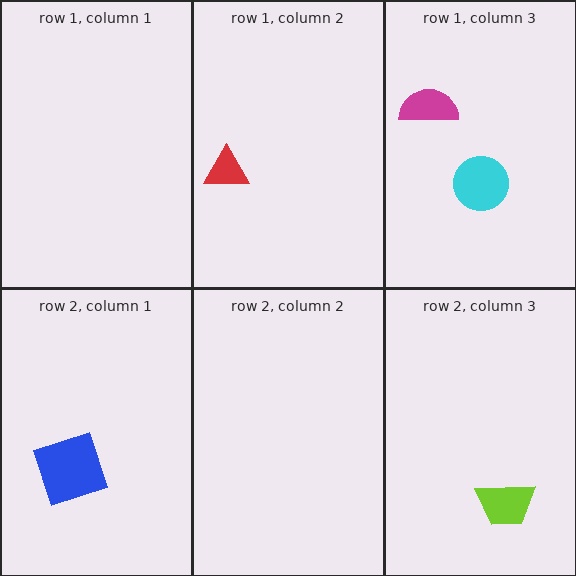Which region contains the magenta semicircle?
The row 1, column 3 region.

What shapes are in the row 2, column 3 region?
The lime trapezoid.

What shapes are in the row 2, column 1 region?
The blue square.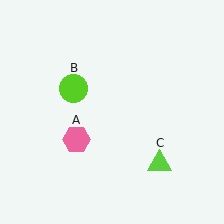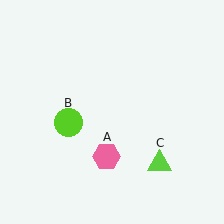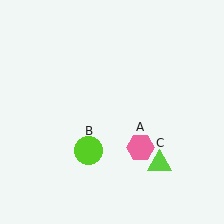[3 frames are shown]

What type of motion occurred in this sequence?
The pink hexagon (object A), lime circle (object B) rotated counterclockwise around the center of the scene.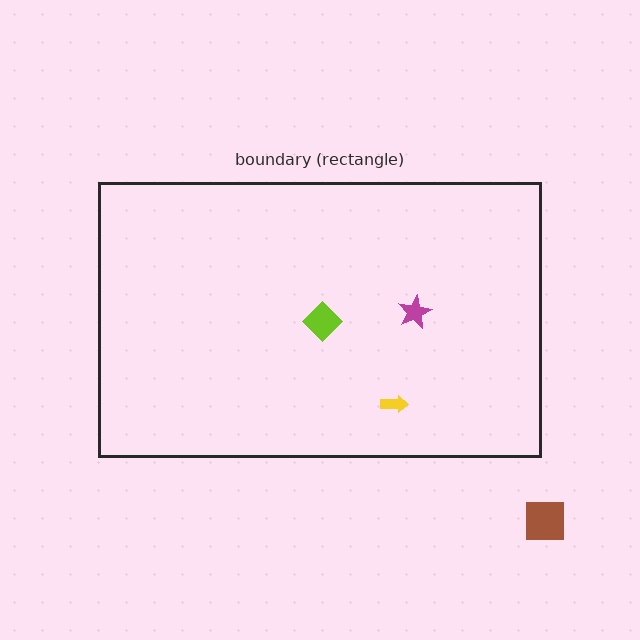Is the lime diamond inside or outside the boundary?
Inside.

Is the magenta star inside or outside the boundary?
Inside.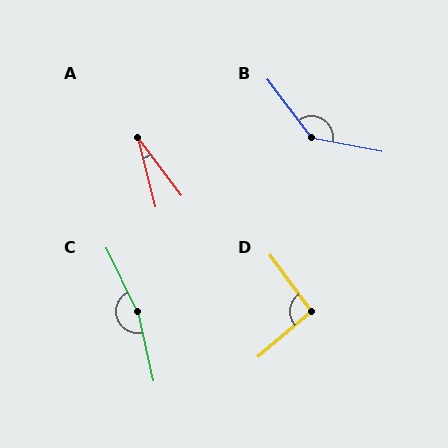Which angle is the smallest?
A, at approximately 23 degrees.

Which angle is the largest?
C, at approximately 167 degrees.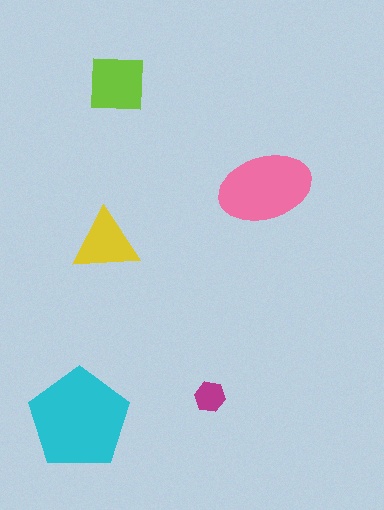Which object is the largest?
The cyan pentagon.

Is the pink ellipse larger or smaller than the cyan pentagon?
Smaller.